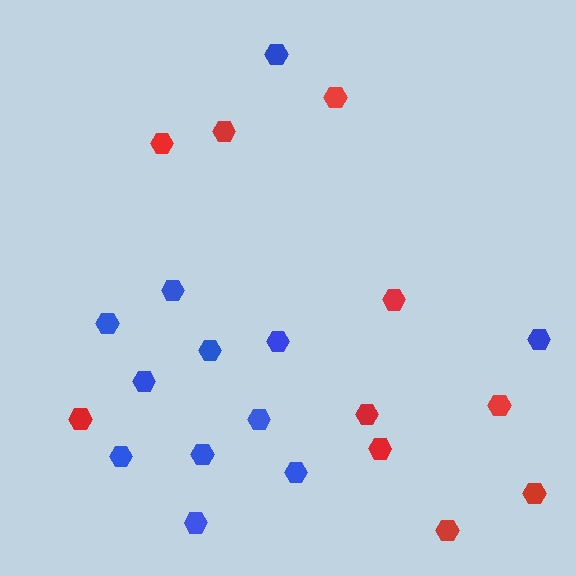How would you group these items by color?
There are 2 groups: one group of blue hexagons (12) and one group of red hexagons (10).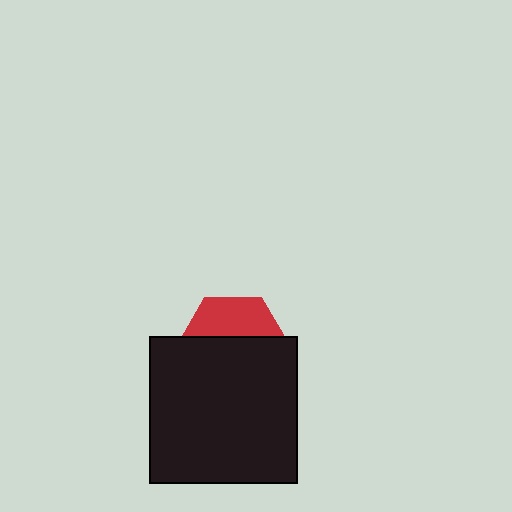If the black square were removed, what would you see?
You would see the complete red hexagon.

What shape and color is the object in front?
The object in front is a black square.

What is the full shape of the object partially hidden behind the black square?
The partially hidden object is a red hexagon.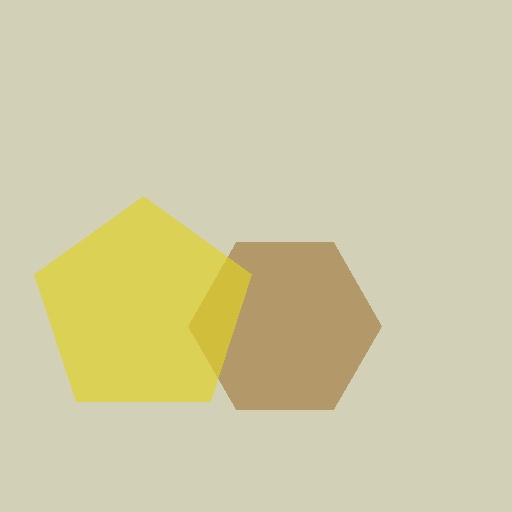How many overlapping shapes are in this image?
There are 2 overlapping shapes in the image.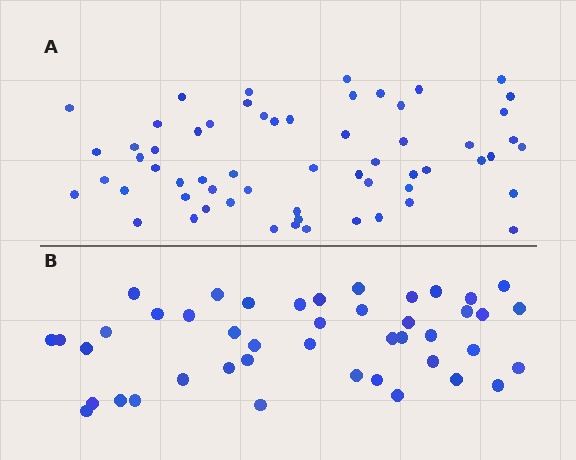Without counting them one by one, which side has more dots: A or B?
Region A (the top region) has more dots.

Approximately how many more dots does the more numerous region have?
Region A has approximately 15 more dots than region B.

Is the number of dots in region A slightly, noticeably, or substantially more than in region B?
Region A has noticeably more, but not dramatically so. The ratio is roughly 1.4 to 1.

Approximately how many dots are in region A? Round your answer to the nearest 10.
About 60 dots.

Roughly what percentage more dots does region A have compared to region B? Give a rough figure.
About 35% more.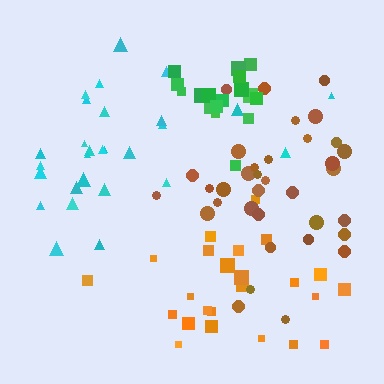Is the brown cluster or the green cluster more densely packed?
Green.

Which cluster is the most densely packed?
Green.